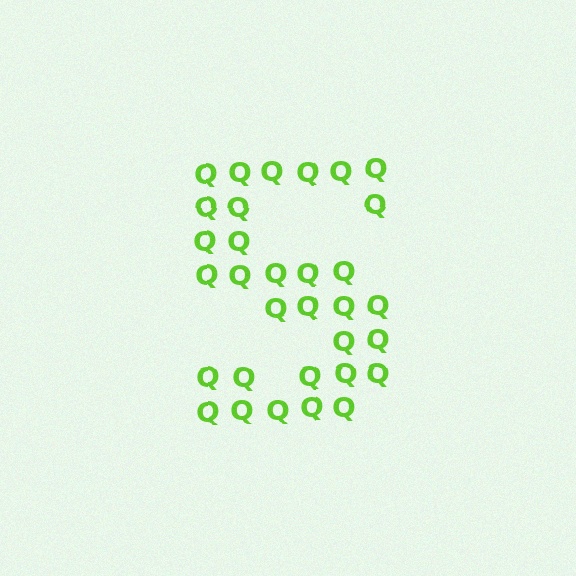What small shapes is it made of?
It is made of small letter Q's.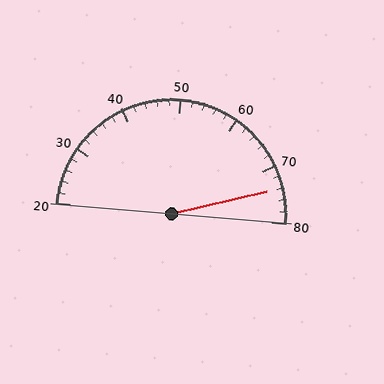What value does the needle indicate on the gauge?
The needle indicates approximately 74.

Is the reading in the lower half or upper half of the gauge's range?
The reading is in the upper half of the range (20 to 80).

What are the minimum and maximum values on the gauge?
The gauge ranges from 20 to 80.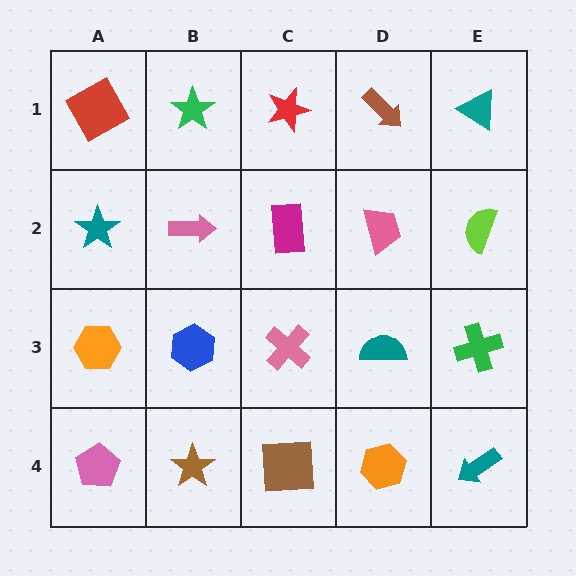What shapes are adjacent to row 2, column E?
A teal triangle (row 1, column E), a green cross (row 3, column E), a pink trapezoid (row 2, column D).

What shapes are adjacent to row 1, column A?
A teal star (row 2, column A), a green star (row 1, column B).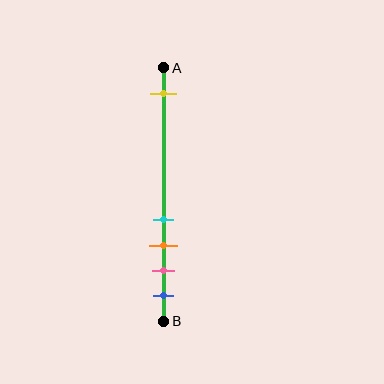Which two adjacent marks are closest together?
The cyan and orange marks are the closest adjacent pair.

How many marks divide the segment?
There are 5 marks dividing the segment.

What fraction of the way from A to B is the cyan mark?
The cyan mark is approximately 60% (0.6) of the way from A to B.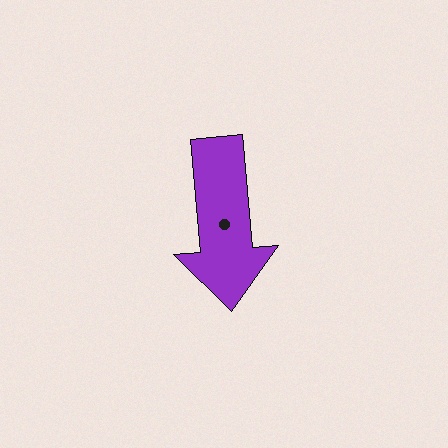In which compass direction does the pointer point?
South.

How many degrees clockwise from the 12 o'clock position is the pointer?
Approximately 175 degrees.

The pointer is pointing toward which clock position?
Roughly 6 o'clock.